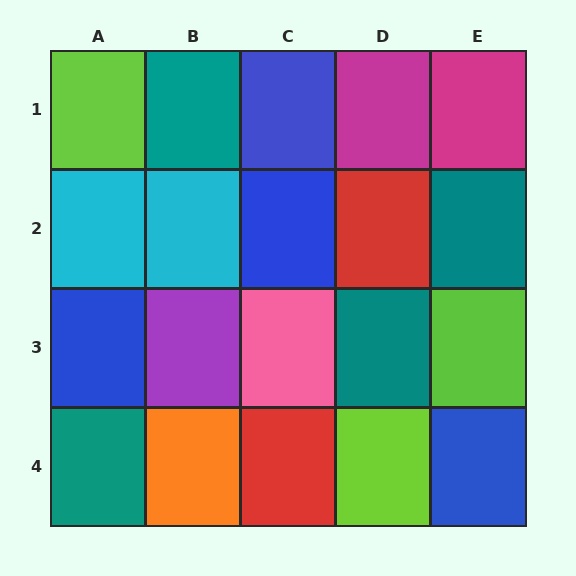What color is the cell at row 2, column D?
Red.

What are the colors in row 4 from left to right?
Teal, orange, red, lime, blue.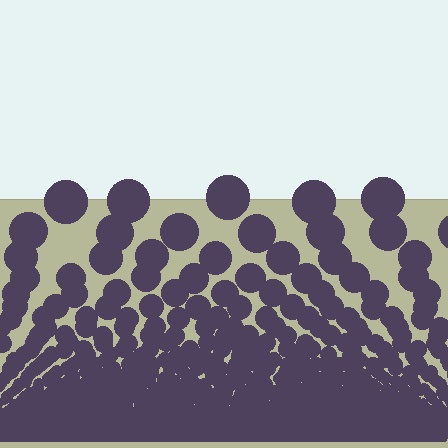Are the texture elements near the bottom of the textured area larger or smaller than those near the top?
Smaller. The gradient is inverted — elements near the bottom are smaller and denser.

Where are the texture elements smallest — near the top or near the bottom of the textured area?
Near the bottom.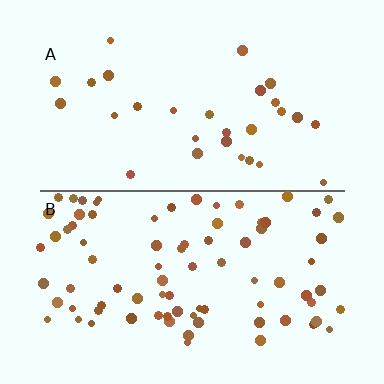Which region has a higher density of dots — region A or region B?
B (the bottom).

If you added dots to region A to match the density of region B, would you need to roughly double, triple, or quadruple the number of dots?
Approximately triple.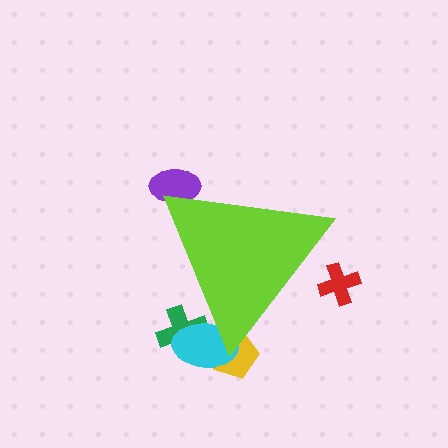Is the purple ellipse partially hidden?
Yes, the purple ellipse is partially hidden behind the lime triangle.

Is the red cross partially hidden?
Yes, the red cross is partially hidden behind the lime triangle.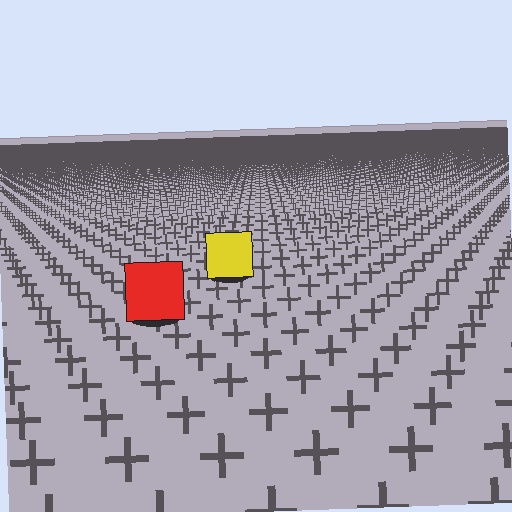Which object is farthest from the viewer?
The yellow square is farthest from the viewer. It appears smaller and the ground texture around it is denser.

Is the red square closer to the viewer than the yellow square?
Yes. The red square is closer — you can tell from the texture gradient: the ground texture is coarser near it.